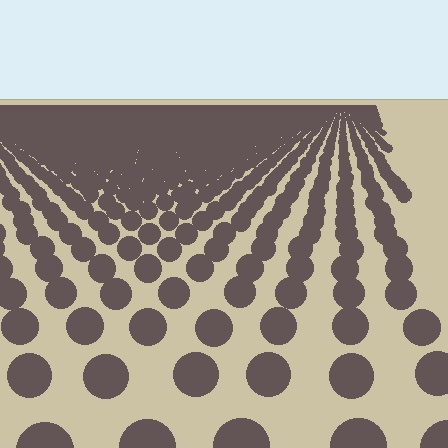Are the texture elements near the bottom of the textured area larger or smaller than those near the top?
Larger. Near the bottom, elements are closer to the viewer and appear at a bigger on-screen size.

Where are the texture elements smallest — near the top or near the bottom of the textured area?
Near the top.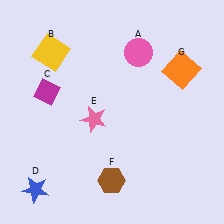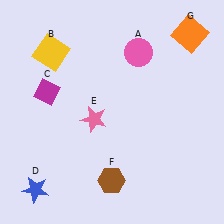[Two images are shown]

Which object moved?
The orange square (G) moved up.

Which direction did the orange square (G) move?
The orange square (G) moved up.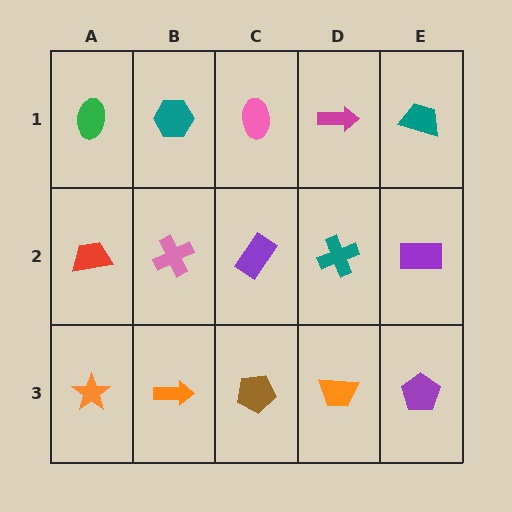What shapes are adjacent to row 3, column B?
A pink cross (row 2, column B), an orange star (row 3, column A), a brown pentagon (row 3, column C).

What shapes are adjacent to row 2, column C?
A pink ellipse (row 1, column C), a brown pentagon (row 3, column C), a pink cross (row 2, column B), a teal cross (row 2, column D).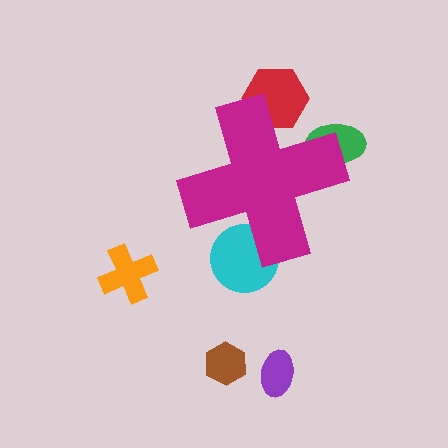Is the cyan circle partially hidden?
Yes, the cyan circle is partially hidden behind the magenta cross.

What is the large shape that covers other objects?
A magenta cross.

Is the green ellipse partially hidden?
Yes, the green ellipse is partially hidden behind the magenta cross.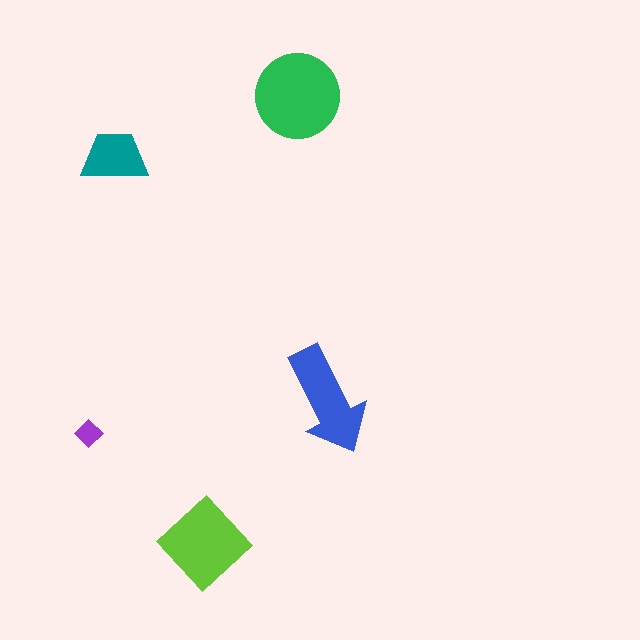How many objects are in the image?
There are 5 objects in the image.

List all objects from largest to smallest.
The green circle, the lime diamond, the blue arrow, the teal trapezoid, the purple diamond.